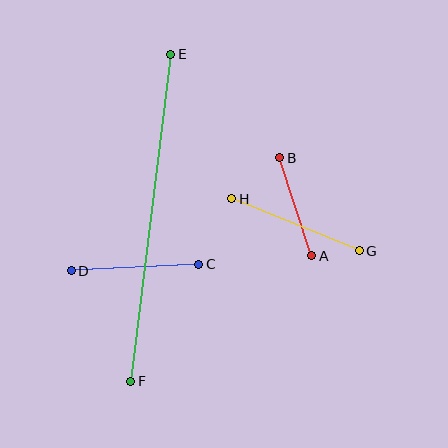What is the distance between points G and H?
The distance is approximately 138 pixels.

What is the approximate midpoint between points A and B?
The midpoint is at approximately (296, 207) pixels.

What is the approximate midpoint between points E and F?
The midpoint is at approximately (151, 218) pixels.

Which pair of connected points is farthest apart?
Points E and F are farthest apart.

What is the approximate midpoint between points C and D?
The midpoint is at approximately (135, 267) pixels.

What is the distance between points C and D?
The distance is approximately 128 pixels.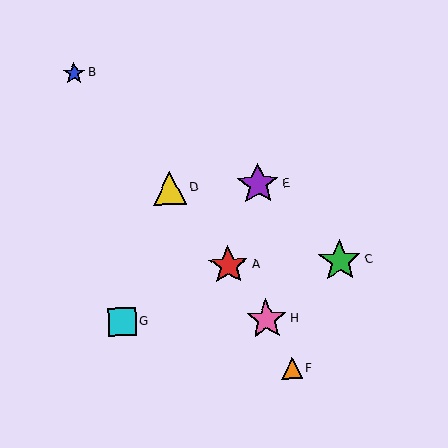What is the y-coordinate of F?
Object F is at y≈368.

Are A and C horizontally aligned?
Yes, both are at y≈265.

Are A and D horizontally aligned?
No, A is at y≈265 and D is at y≈188.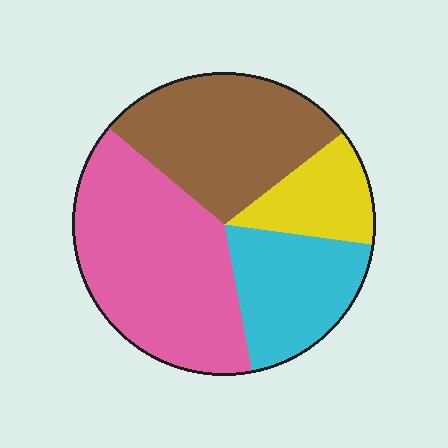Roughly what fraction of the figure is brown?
Brown takes up about one quarter (1/4) of the figure.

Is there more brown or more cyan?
Brown.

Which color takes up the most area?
Pink, at roughly 40%.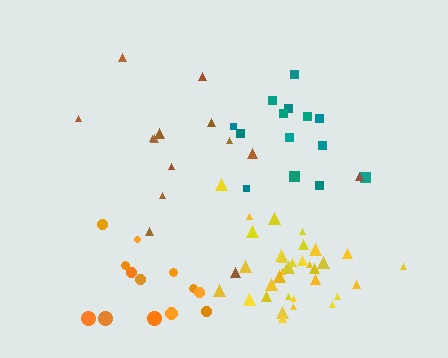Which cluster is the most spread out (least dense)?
Brown.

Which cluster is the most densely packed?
Yellow.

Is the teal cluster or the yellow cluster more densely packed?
Yellow.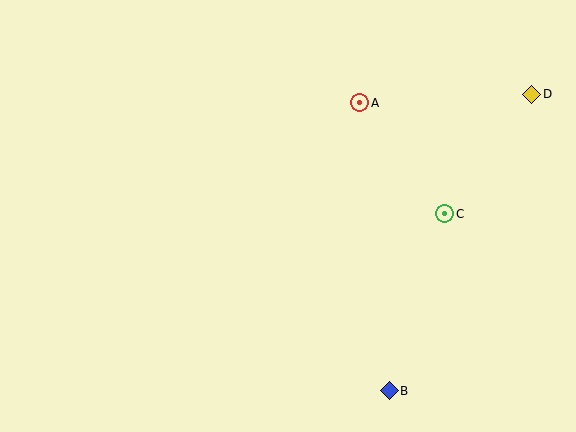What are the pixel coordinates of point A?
Point A is at (360, 103).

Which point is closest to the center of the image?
Point A at (360, 103) is closest to the center.